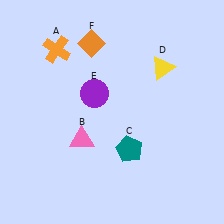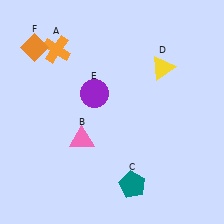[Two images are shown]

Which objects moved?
The objects that moved are: the teal pentagon (C), the orange diamond (F).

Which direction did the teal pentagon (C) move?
The teal pentagon (C) moved down.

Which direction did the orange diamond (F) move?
The orange diamond (F) moved left.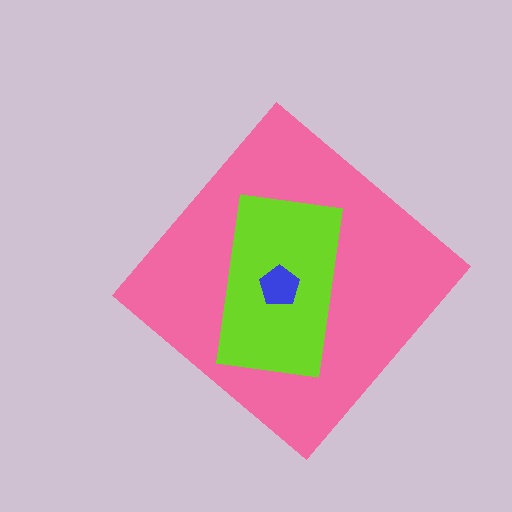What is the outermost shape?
The pink diamond.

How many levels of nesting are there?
3.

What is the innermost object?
The blue pentagon.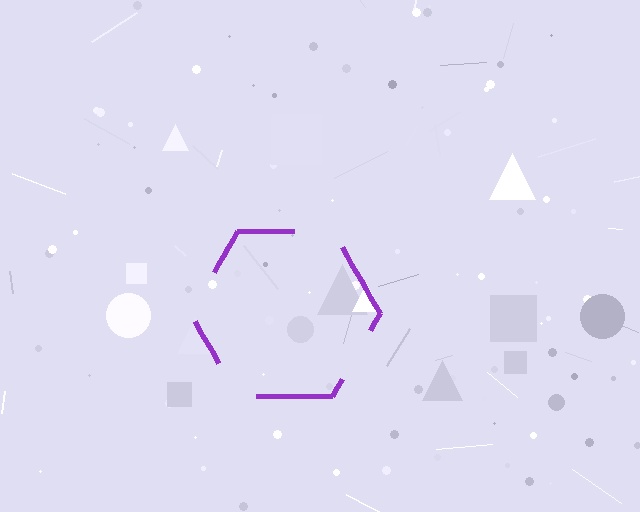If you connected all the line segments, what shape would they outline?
They would outline a hexagon.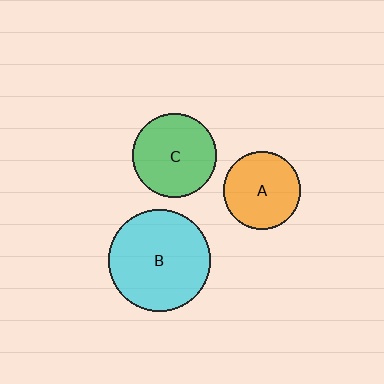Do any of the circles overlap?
No, none of the circles overlap.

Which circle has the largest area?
Circle B (cyan).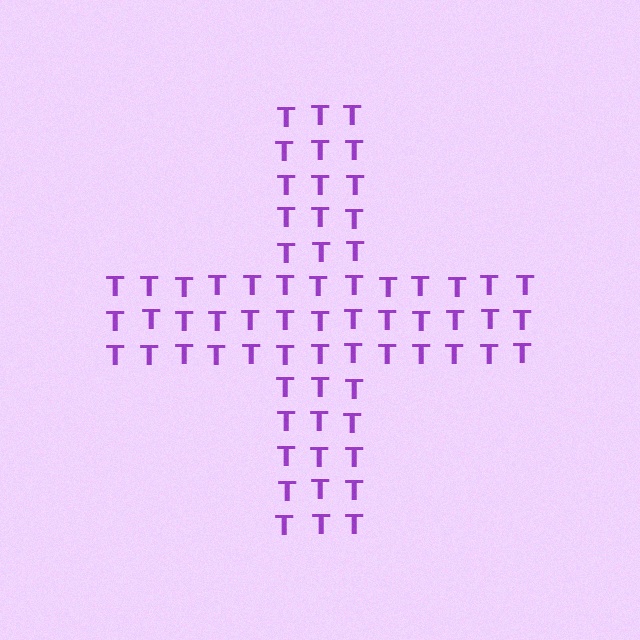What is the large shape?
The large shape is a cross.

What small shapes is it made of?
It is made of small letter T's.